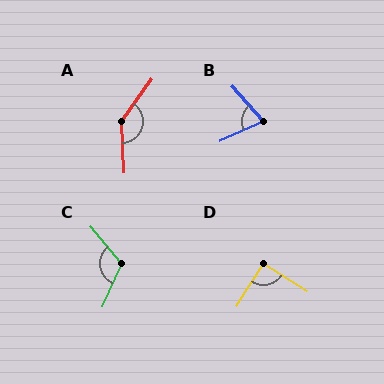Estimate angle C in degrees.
Approximately 116 degrees.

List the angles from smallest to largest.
B (72°), D (90°), C (116°), A (142°).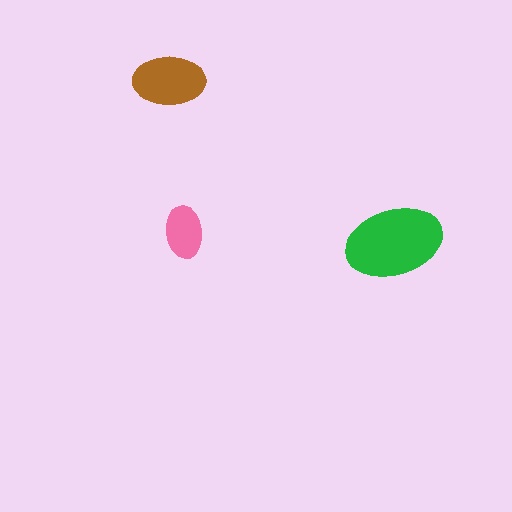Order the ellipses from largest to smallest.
the green one, the brown one, the pink one.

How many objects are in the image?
There are 3 objects in the image.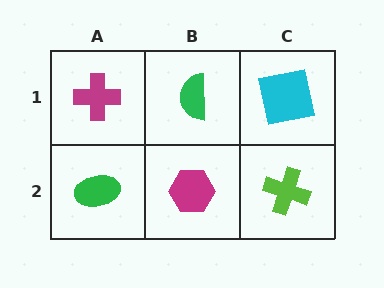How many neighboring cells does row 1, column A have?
2.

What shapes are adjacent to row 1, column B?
A magenta hexagon (row 2, column B), a magenta cross (row 1, column A), a cyan square (row 1, column C).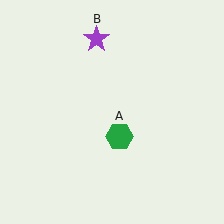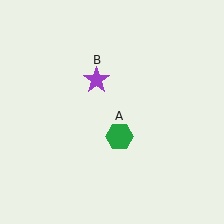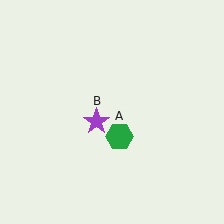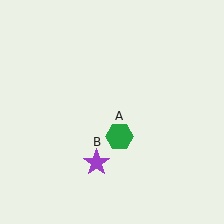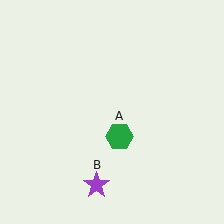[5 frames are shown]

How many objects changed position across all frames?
1 object changed position: purple star (object B).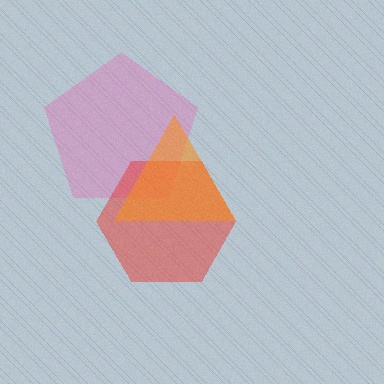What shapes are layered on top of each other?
The layered shapes are: a pink pentagon, a red hexagon, an orange triangle.